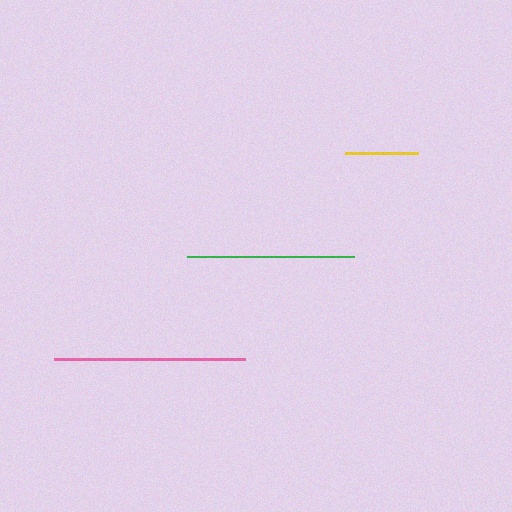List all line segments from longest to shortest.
From longest to shortest: pink, green, yellow.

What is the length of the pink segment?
The pink segment is approximately 192 pixels long.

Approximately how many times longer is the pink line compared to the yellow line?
The pink line is approximately 2.6 times the length of the yellow line.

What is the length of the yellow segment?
The yellow segment is approximately 73 pixels long.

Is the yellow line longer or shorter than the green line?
The green line is longer than the yellow line.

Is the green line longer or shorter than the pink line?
The pink line is longer than the green line.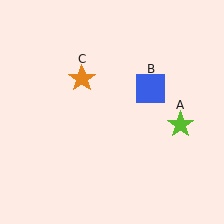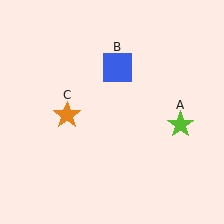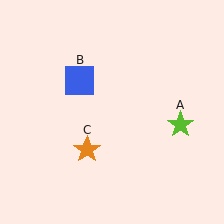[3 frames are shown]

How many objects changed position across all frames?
2 objects changed position: blue square (object B), orange star (object C).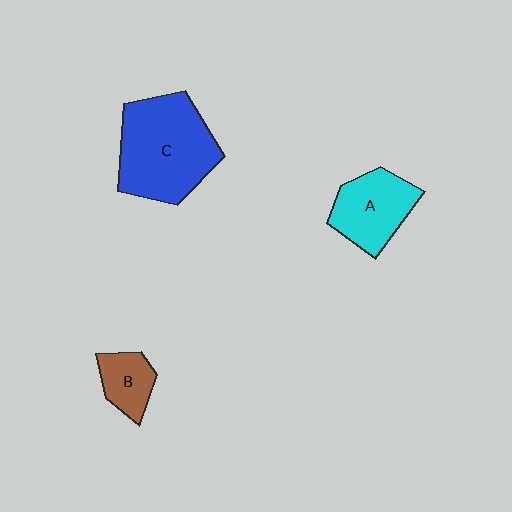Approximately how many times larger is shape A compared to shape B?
Approximately 1.7 times.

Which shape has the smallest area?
Shape B (brown).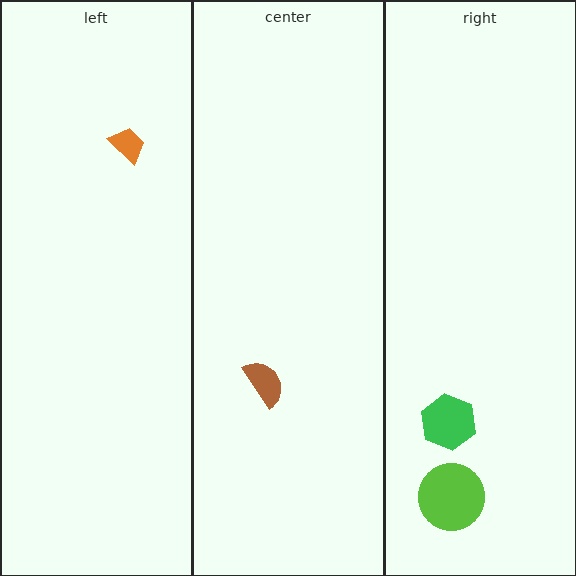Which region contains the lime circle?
The right region.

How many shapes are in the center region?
1.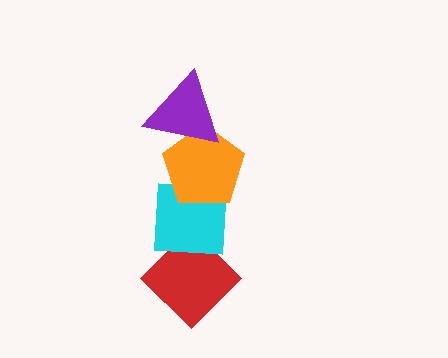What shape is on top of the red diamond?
The cyan square is on top of the red diamond.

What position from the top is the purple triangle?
The purple triangle is 1st from the top.